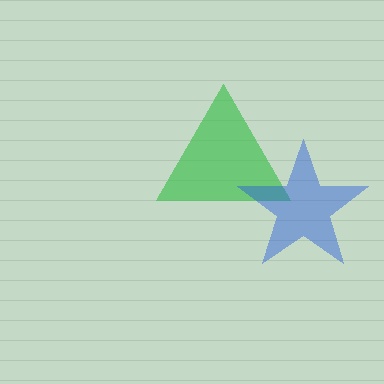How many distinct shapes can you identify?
There are 2 distinct shapes: a green triangle, a blue star.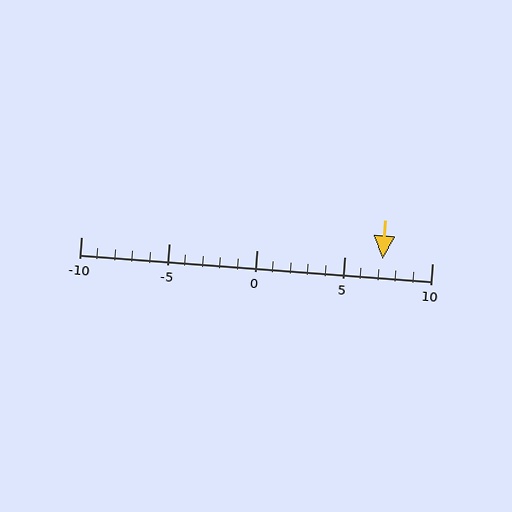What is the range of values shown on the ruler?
The ruler shows values from -10 to 10.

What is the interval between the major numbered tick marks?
The major tick marks are spaced 5 units apart.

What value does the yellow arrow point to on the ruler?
The yellow arrow points to approximately 7.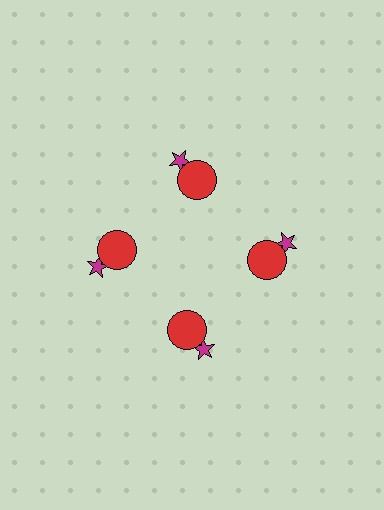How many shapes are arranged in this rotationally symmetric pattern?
There are 8 shapes, arranged in 4 groups of 2.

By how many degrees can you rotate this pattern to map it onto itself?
The pattern maps onto itself every 90 degrees of rotation.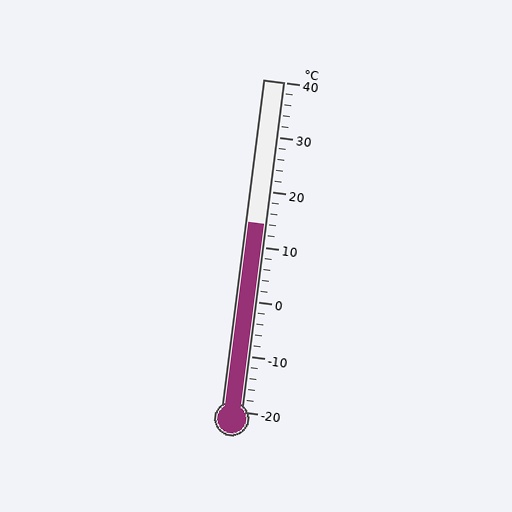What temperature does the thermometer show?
The thermometer shows approximately 14°C.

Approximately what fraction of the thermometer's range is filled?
The thermometer is filled to approximately 55% of its range.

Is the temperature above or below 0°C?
The temperature is above 0°C.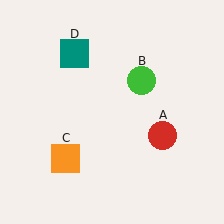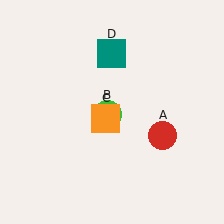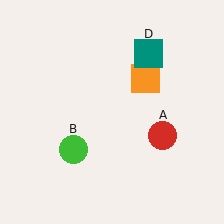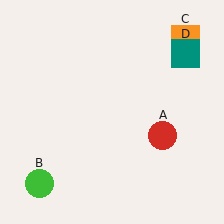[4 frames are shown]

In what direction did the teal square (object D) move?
The teal square (object D) moved right.